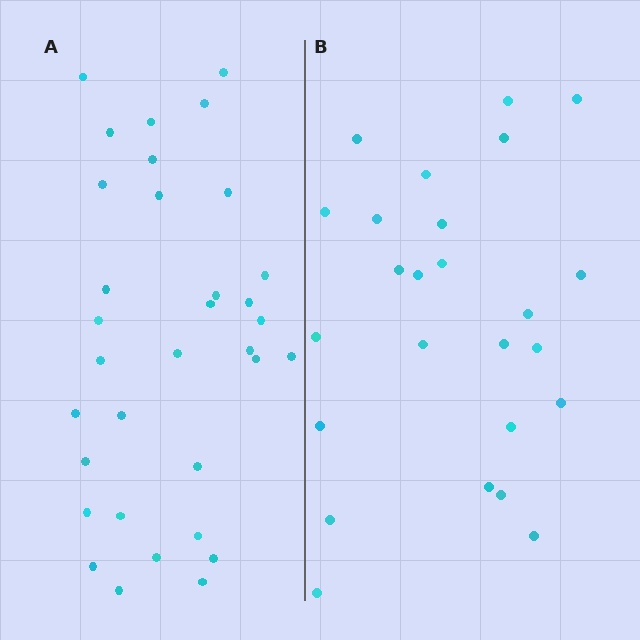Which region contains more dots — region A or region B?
Region A (the left region) has more dots.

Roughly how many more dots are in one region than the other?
Region A has roughly 8 or so more dots than region B.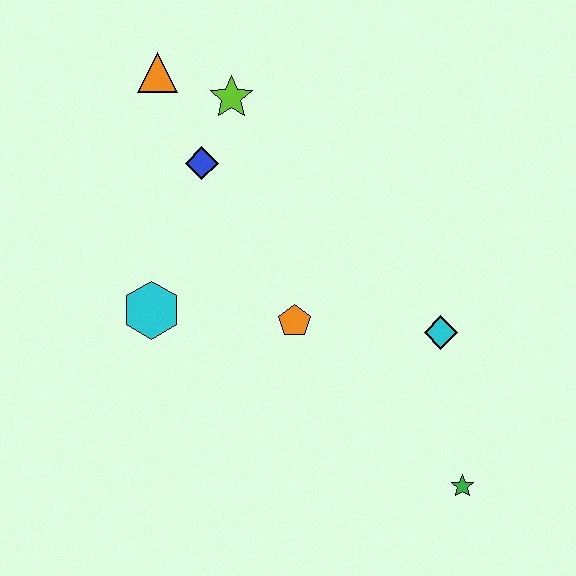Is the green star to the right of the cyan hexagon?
Yes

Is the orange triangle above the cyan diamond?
Yes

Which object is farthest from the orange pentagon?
The orange triangle is farthest from the orange pentagon.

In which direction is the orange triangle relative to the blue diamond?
The orange triangle is above the blue diamond.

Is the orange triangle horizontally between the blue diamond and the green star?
No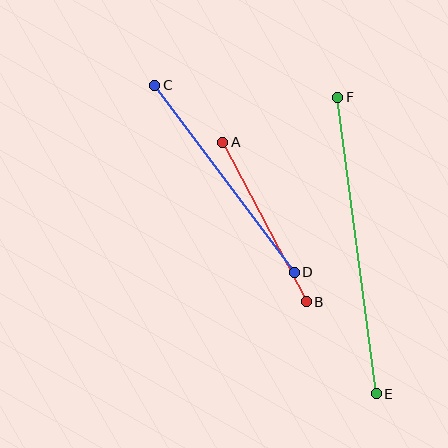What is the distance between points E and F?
The distance is approximately 299 pixels.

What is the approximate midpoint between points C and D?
The midpoint is at approximately (224, 179) pixels.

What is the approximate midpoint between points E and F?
The midpoint is at approximately (357, 245) pixels.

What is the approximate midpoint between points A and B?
The midpoint is at approximately (265, 222) pixels.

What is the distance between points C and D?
The distance is approximately 233 pixels.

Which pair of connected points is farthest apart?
Points E and F are farthest apart.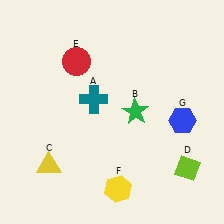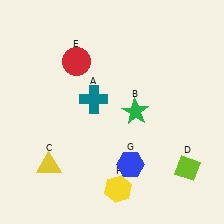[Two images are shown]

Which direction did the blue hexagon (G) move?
The blue hexagon (G) moved left.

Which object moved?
The blue hexagon (G) moved left.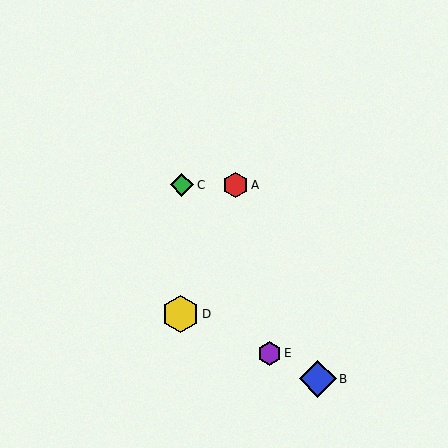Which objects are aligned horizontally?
Objects A, C are aligned horizontally.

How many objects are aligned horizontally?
2 objects (A, C) are aligned horizontally.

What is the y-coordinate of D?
Object D is at y≈314.